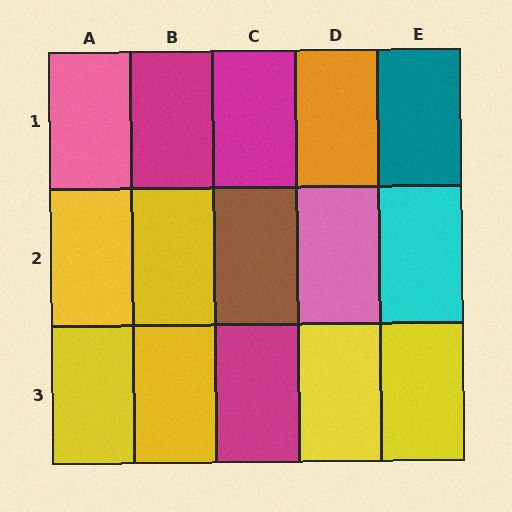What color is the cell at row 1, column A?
Pink.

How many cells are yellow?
6 cells are yellow.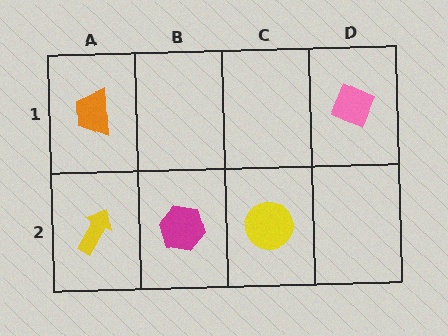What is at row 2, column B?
A magenta hexagon.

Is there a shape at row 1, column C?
No, that cell is empty.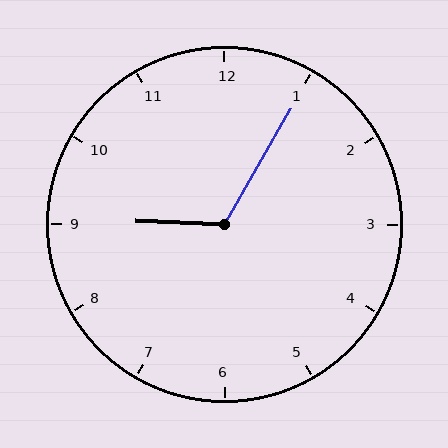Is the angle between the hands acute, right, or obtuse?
It is obtuse.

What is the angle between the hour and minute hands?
Approximately 118 degrees.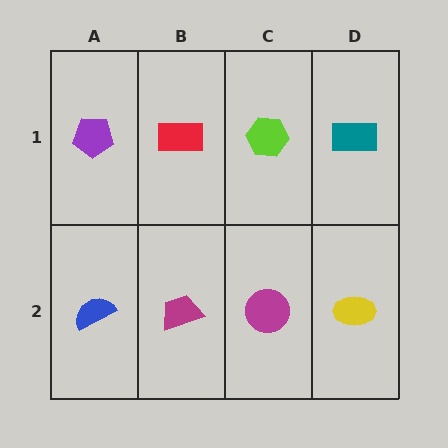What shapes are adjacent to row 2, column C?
A lime hexagon (row 1, column C), a magenta trapezoid (row 2, column B), a yellow ellipse (row 2, column D).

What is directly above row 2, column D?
A teal rectangle.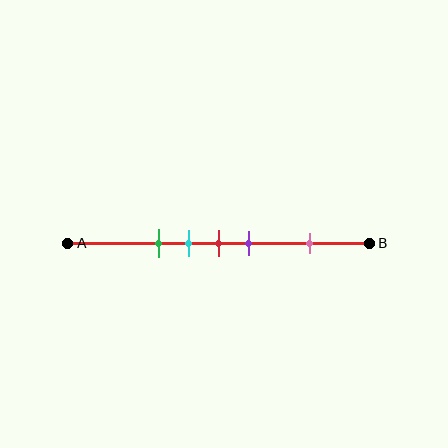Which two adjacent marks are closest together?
The cyan and red marks are the closest adjacent pair.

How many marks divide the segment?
There are 5 marks dividing the segment.